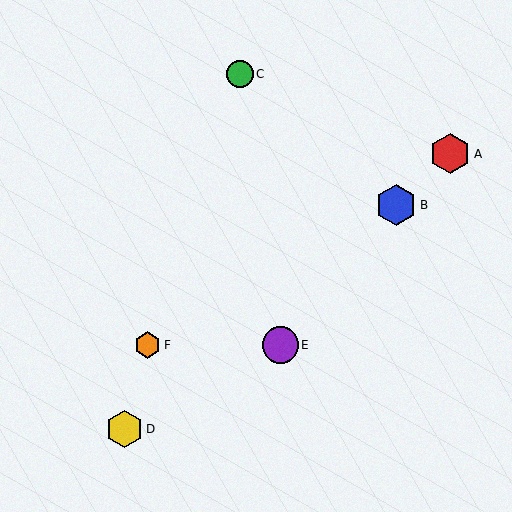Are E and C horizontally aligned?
No, E is at y≈345 and C is at y≈74.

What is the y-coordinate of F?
Object F is at y≈345.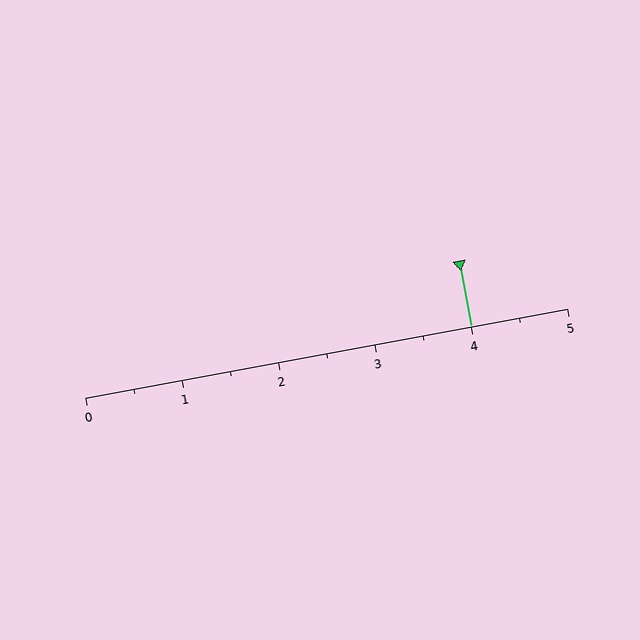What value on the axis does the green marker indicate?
The marker indicates approximately 4.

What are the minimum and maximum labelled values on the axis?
The axis runs from 0 to 5.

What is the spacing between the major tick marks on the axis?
The major ticks are spaced 1 apart.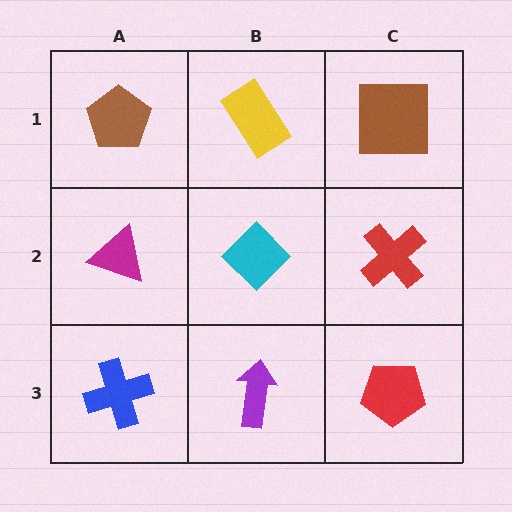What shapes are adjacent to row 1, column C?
A red cross (row 2, column C), a yellow rectangle (row 1, column B).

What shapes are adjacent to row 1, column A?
A magenta triangle (row 2, column A), a yellow rectangle (row 1, column B).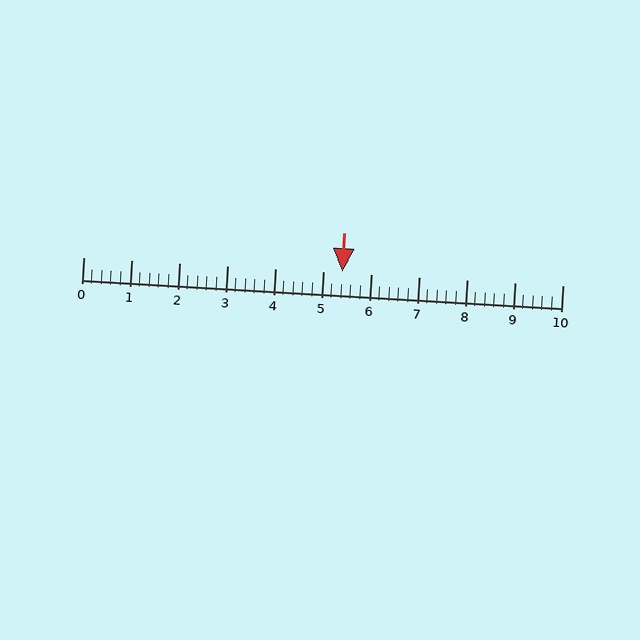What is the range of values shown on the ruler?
The ruler shows values from 0 to 10.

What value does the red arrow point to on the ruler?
The red arrow points to approximately 5.4.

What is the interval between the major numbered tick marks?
The major tick marks are spaced 1 units apart.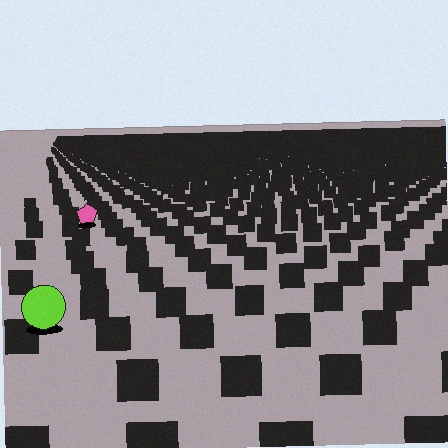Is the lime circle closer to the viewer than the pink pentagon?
Yes. The lime circle is closer — you can tell from the texture gradient: the ground texture is coarser near it.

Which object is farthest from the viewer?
The pink pentagon is farthest from the viewer. It appears smaller and the ground texture around it is denser.